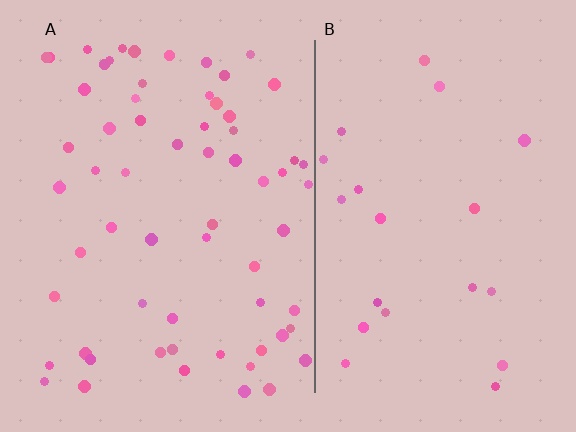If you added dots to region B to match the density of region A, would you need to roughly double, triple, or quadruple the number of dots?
Approximately triple.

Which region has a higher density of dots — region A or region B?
A (the left).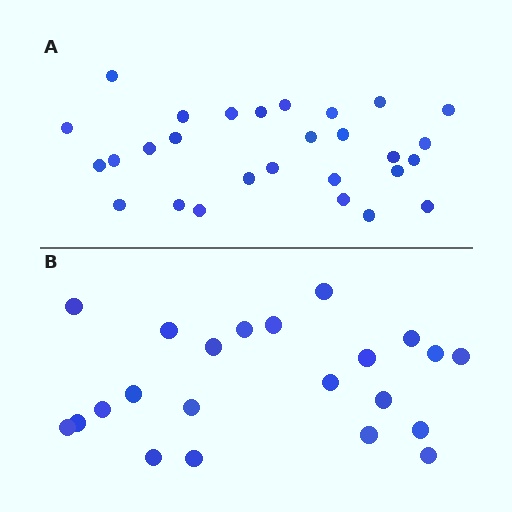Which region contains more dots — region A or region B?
Region A (the top region) has more dots.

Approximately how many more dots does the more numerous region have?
Region A has about 6 more dots than region B.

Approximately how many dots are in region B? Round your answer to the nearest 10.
About 20 dots. (The exact count is 22, which rounds to 20.)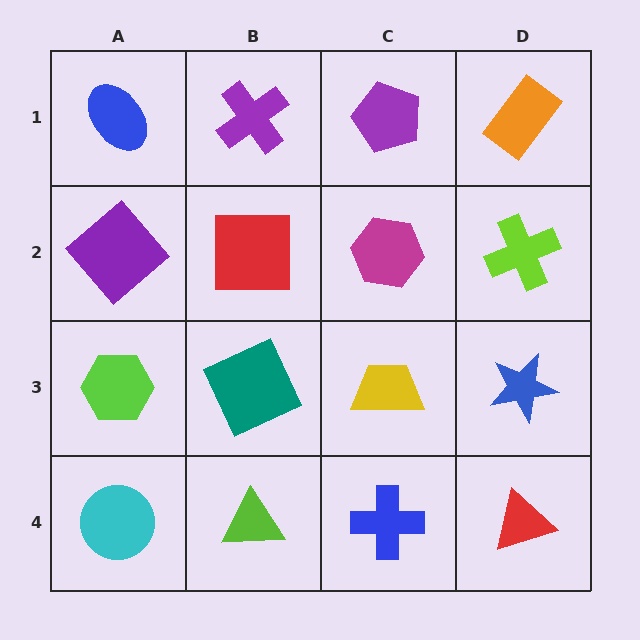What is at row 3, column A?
A lime hexagon.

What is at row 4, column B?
A lime triangle.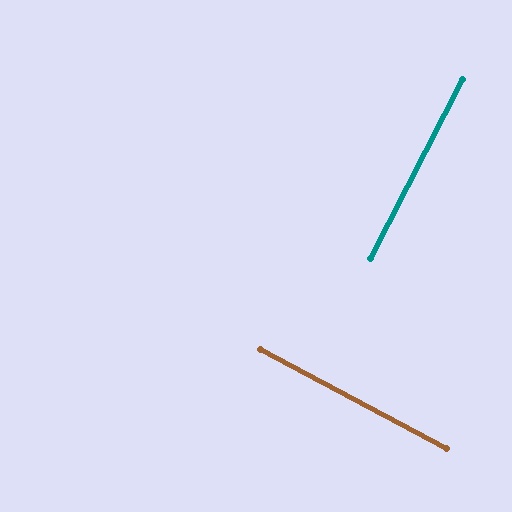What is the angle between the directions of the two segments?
Approximately 89 degrees.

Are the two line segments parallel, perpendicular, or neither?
Perpendicular — they meet at approximately 89°.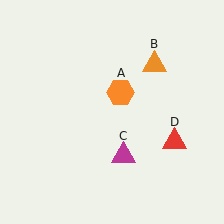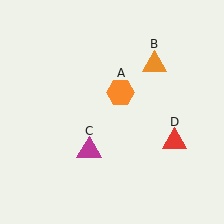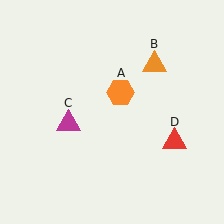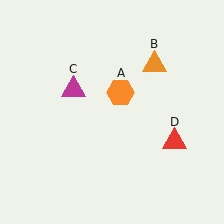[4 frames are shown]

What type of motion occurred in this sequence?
The magenta triangle (object C) rotated clockwise around the center of the scene.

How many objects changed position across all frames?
1 object changed position: magenta triangle (object C).